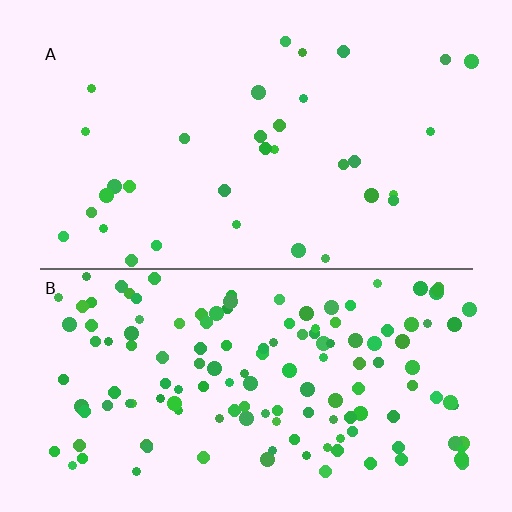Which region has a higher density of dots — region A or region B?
B (the bottom).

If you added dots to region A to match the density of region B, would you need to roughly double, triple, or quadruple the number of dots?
Approximately quadruple.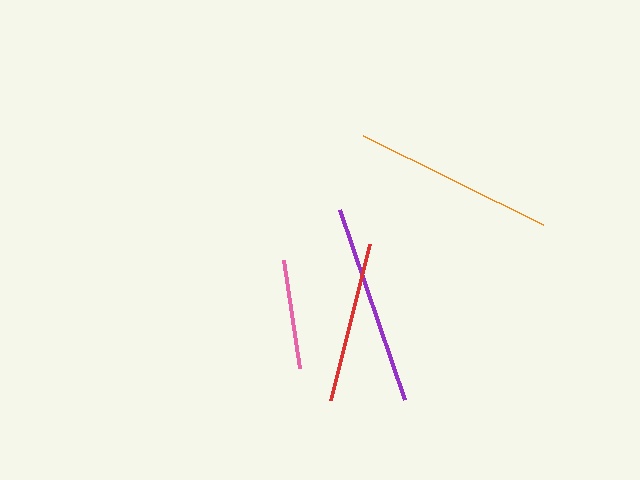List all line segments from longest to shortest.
From longest to shortest: orange, purple, red, pink.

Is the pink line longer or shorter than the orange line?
The orange line is longer than the pink line.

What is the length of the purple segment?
The purple segment is approximately 200 pixels long.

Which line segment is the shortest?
The pink line is the shortest at approximately 109 pixels.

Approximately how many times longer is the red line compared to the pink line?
The red line is approximately 1.5 times the length of the pink line.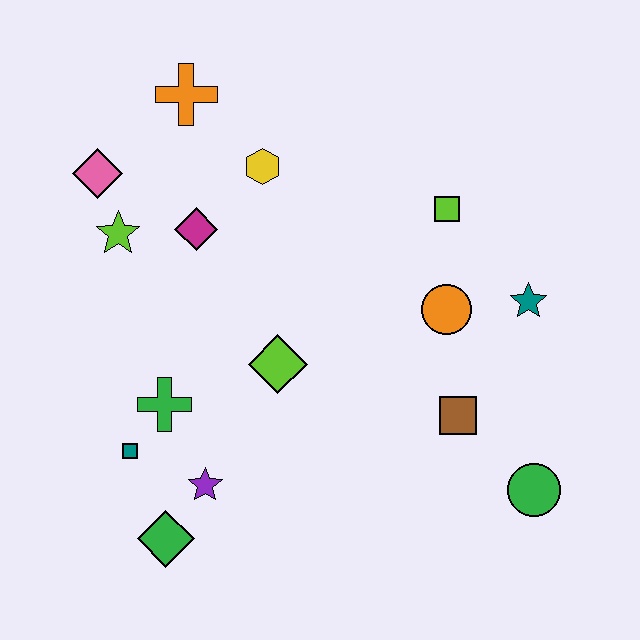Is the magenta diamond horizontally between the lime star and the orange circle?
Yes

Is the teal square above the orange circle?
No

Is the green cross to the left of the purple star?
Yes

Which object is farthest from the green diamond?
The orange cross is farthest from the green diamond.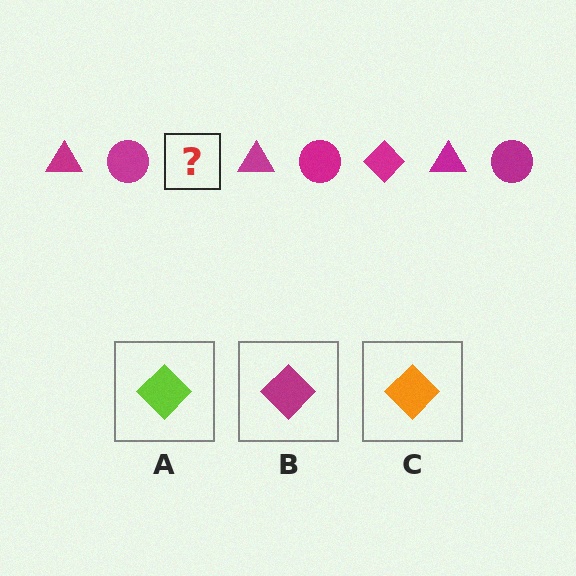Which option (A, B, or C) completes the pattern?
B.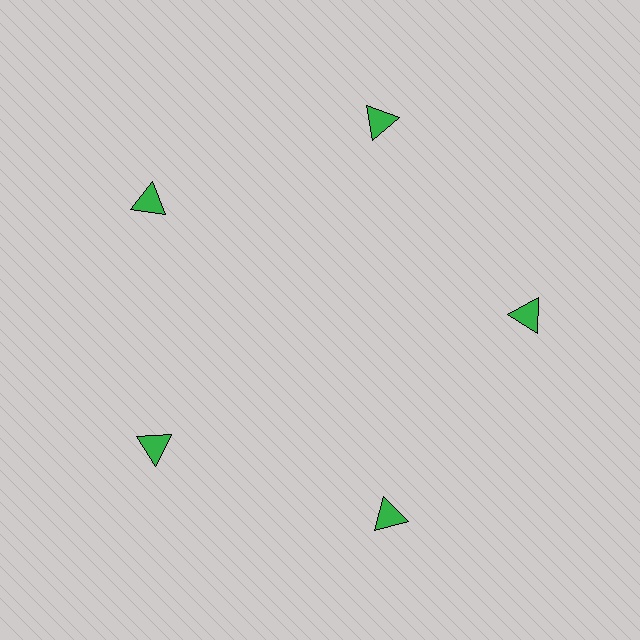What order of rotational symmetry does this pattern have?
This pattern has 5-fold rotational symmetry.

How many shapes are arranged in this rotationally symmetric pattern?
There are 5 shapes, arranged in 5 groups of 1.